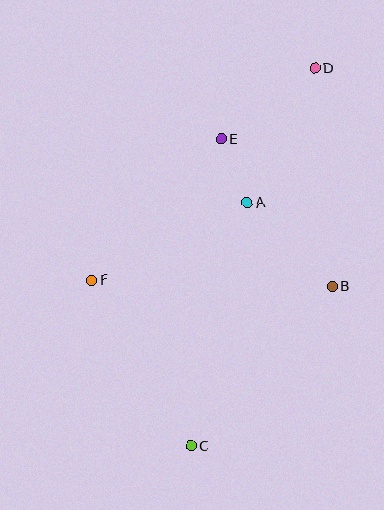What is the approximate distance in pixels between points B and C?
The distance between B and C is approximately 213 pixels.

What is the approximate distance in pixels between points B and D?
The distance between B and D is approximately 219 pixels.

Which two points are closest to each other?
Points A and E are closest to each other.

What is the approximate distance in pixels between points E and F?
The distance between E and F is approximately 192 pixels.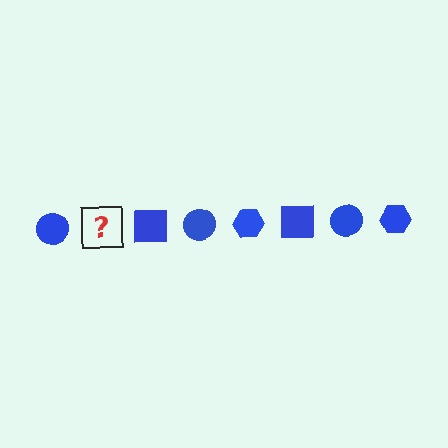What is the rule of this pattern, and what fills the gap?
The rule is that the pattern cycles through circle, hexagon, square shapes in blue. The gap should be filled with a blue hexagon.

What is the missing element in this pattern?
The missing element is a blue hexagon.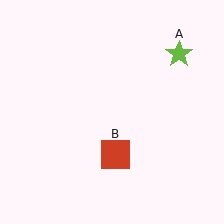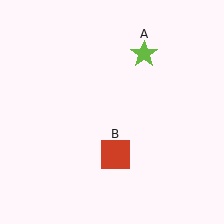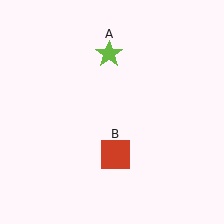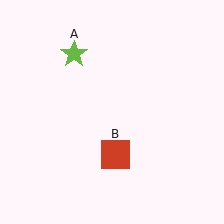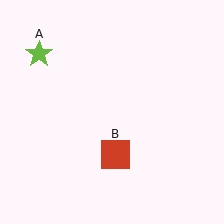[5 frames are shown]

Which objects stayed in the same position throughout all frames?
Red square (object B) remained stationary.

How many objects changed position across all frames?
1 object changed position: lime star (object A).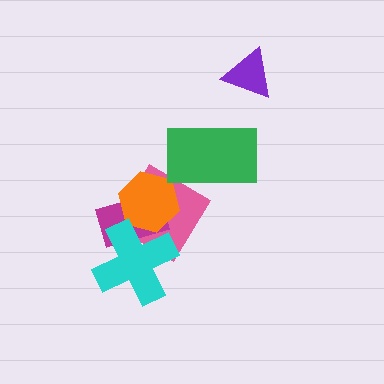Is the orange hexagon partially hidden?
Yes, it is partially covered by another shape.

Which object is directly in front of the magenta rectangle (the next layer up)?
The orange hexagon is directly in front of the magenta rectangle.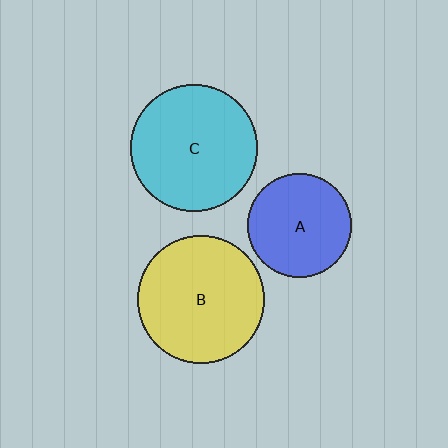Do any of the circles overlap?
No, none of the circles overlap.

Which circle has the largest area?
Circle B (yellow).